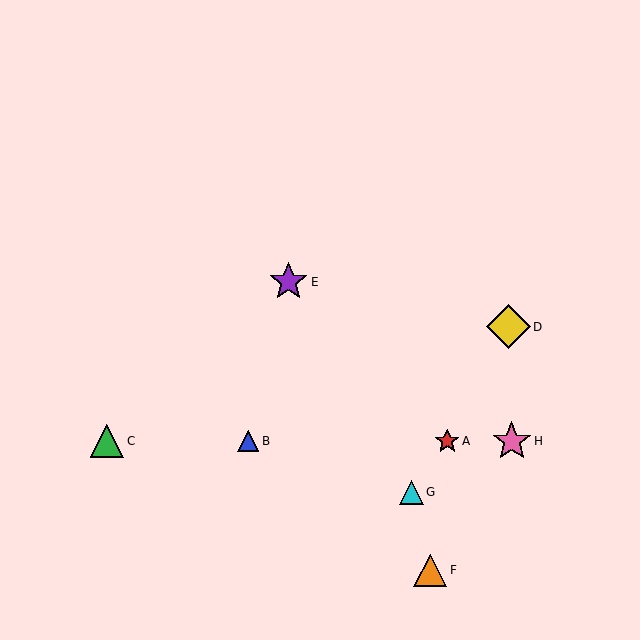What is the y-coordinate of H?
Object H is at y≈441.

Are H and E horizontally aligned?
No, H is at y≈441 and E is at y≈282.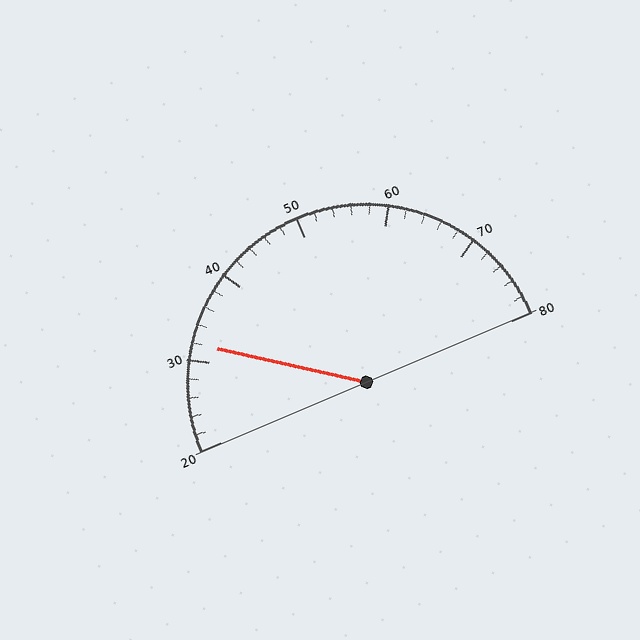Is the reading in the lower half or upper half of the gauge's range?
The reading is in the lower half of the range (20 to 80).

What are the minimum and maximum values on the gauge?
The gauge ranges from 20 to 80.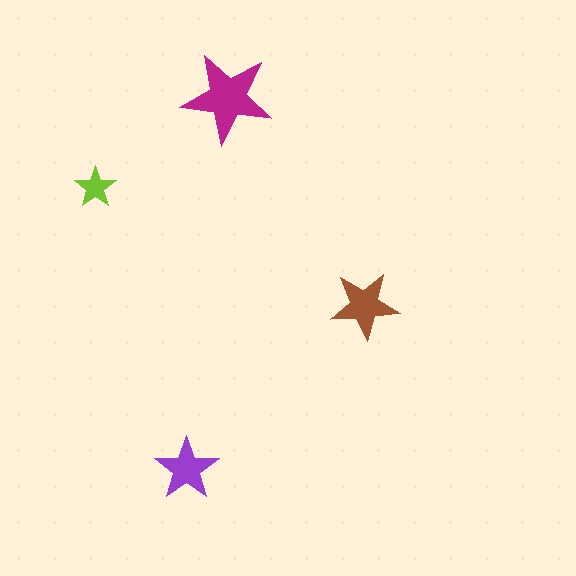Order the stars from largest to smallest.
the magenta one, the brown one, the purple one, the lime one.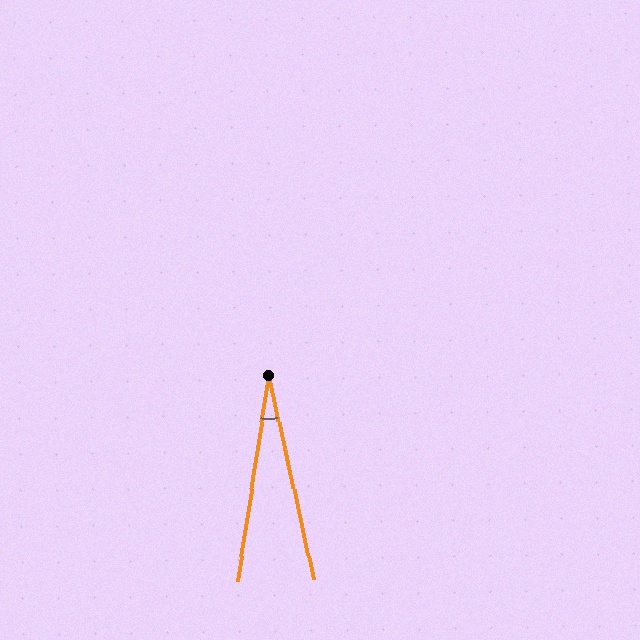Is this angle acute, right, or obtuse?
It is acute.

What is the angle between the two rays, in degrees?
Approximately 21 degrees.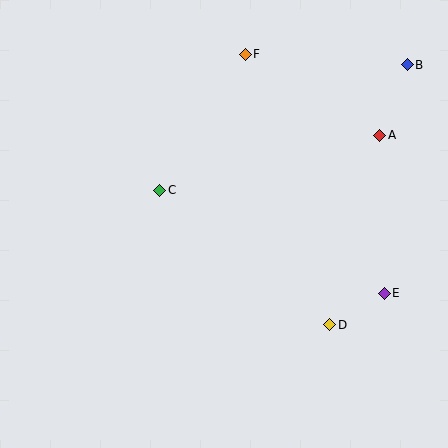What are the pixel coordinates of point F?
Point F is at (245, 54).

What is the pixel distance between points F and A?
The distance between F and A is 157 pixels.